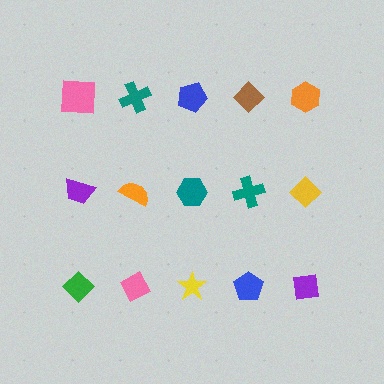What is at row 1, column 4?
A brown diamond.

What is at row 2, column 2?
An orange semicircle.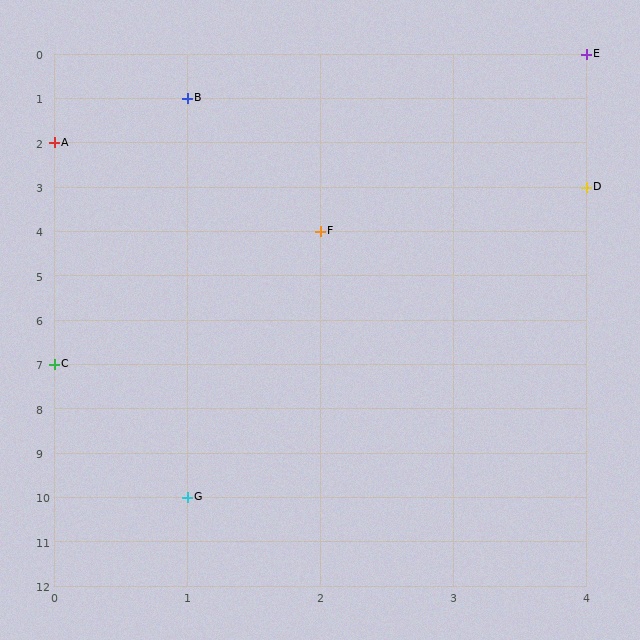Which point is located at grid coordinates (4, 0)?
Point E is at (4, 0).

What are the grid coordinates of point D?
Point D is at grid coordinates (4, 3).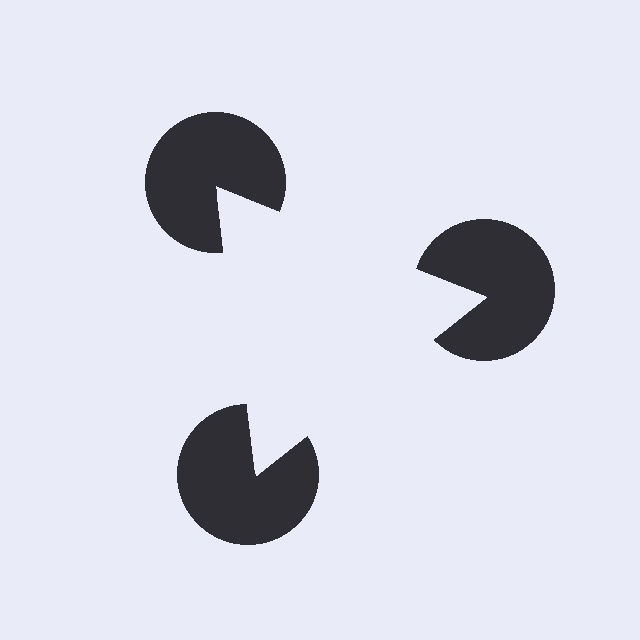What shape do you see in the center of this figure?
An illusory triangle — its edges are inferred from the aligned wedge cuts in the pac-man discs, not physically drawn.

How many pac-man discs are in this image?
There are 3 — one at each vertex of the illusory triangle.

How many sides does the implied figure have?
3 sides.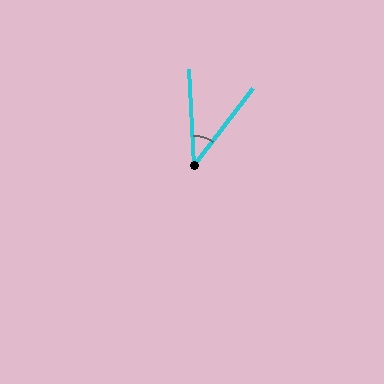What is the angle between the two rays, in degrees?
Approximately 40 degrees.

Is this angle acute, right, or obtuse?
It is acute.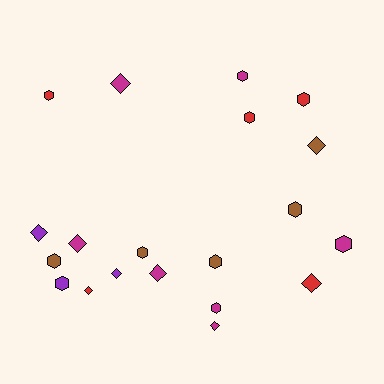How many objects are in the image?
There are 20 objects.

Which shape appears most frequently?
Hexagon, with 11 objects.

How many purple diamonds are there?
There are 2 purple diamonds.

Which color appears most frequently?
Magenta, with 7 objects.